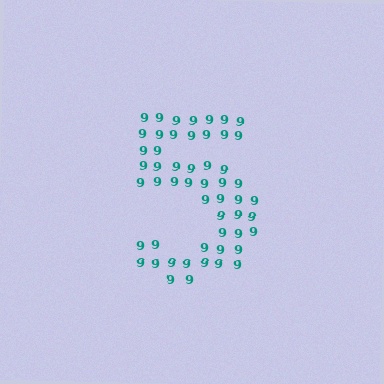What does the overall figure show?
The overall figure shows the digit 5.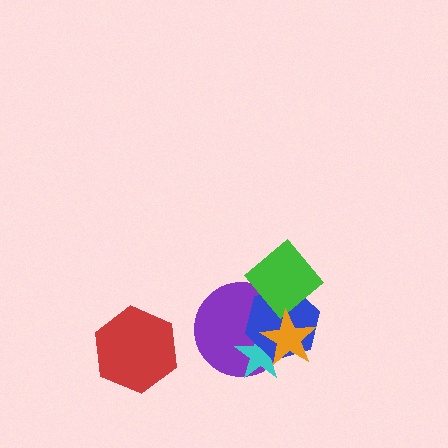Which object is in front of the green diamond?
The orange star is in front of the green diamond.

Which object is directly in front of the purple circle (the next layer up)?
The cyan star is directly in front of the purple circle.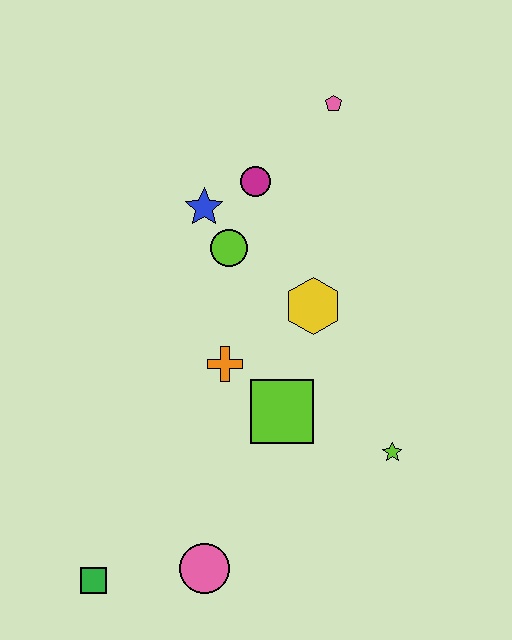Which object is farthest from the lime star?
The pink pentagon is farthest from the lime star.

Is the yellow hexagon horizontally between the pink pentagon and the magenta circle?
Yes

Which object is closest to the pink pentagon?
The magenta circle is closest to the pink pentagon.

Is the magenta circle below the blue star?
No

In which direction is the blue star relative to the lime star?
The blue star is above the lime star.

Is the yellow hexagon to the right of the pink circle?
Yes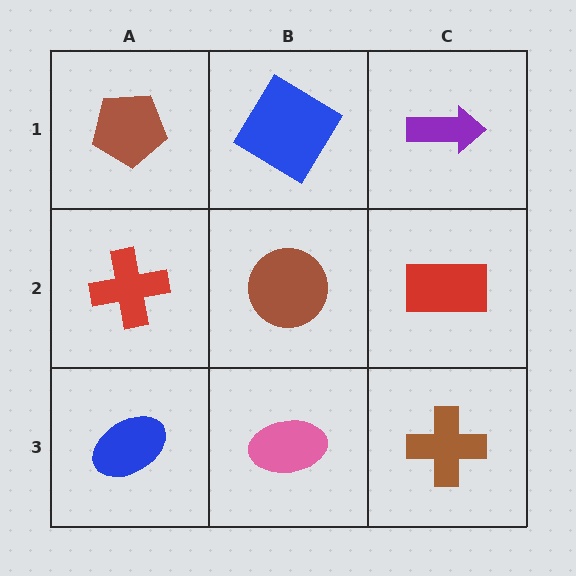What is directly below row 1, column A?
A red cross.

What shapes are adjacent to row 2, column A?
A brown pentagon (row 1, column A), a blue ellipse (row 3, column A), a brown circle (row 2, column B).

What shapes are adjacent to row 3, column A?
A red cross (row 2, column A), a pink ellipse (row 3, column B).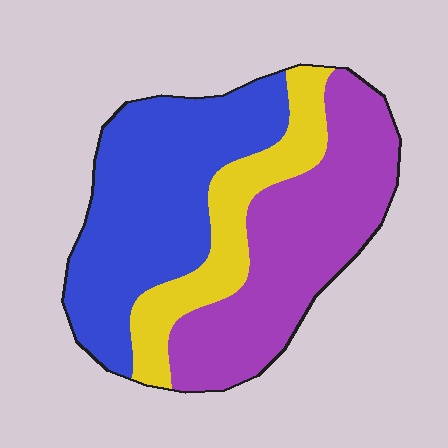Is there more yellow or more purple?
Purple.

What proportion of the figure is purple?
Purple covers roughly 40% of the figure.